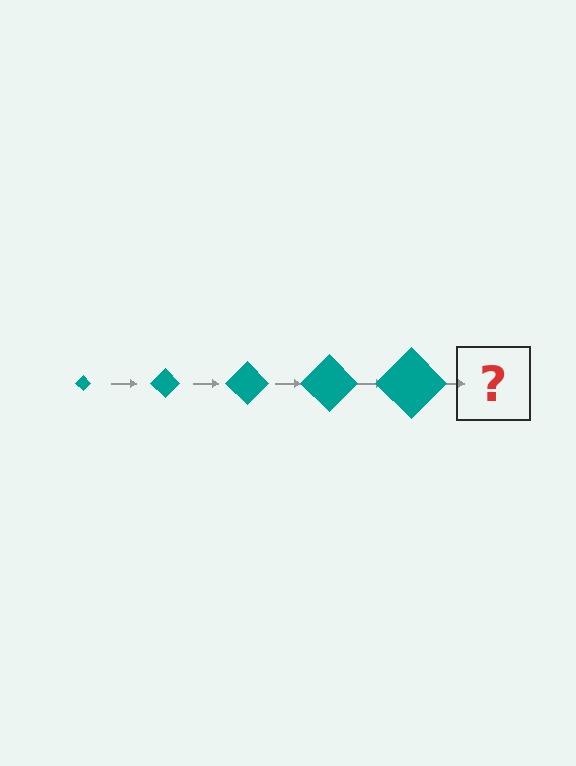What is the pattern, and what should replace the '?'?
The pattern is that the diamond gets progressively larger each step. The '?' should be a teal diamond, larger than the previous one.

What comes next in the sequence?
The next element should be a teal diamond, larger than the previous one.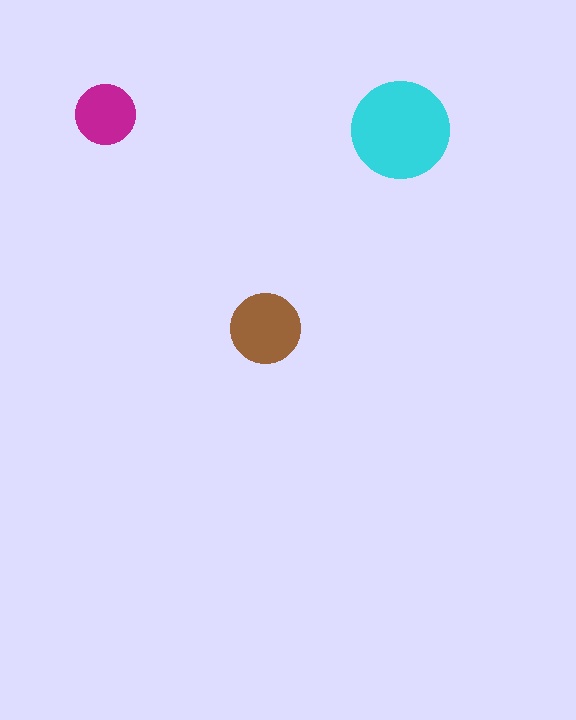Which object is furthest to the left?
The magenta circle is leftmost.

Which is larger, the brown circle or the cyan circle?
The cyan one.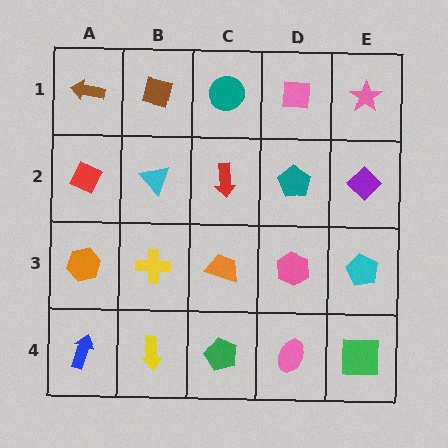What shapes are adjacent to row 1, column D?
A teal pentagon (row 2, column D), a teal circle (row 1, column C), a pink star (row 1, column E).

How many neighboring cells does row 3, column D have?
4.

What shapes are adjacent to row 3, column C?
A red arrow (row 2, column C), a green pentagon (row 4, column C), a yellow cross (row 3, column B), a pink hexagon (row 3, column D).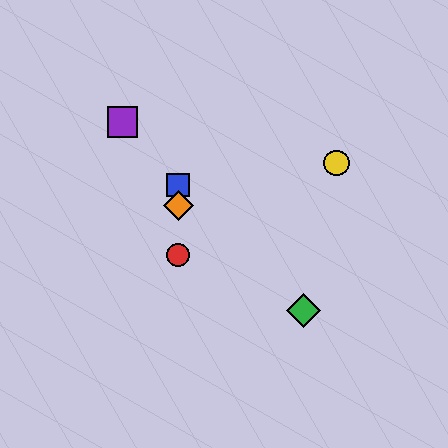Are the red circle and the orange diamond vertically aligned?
Yes, both are at x≈178.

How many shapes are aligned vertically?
3 shapes (the red circle, the blue square, the orange diamond) are aligned vertically.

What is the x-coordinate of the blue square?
The blue square is at x≈178.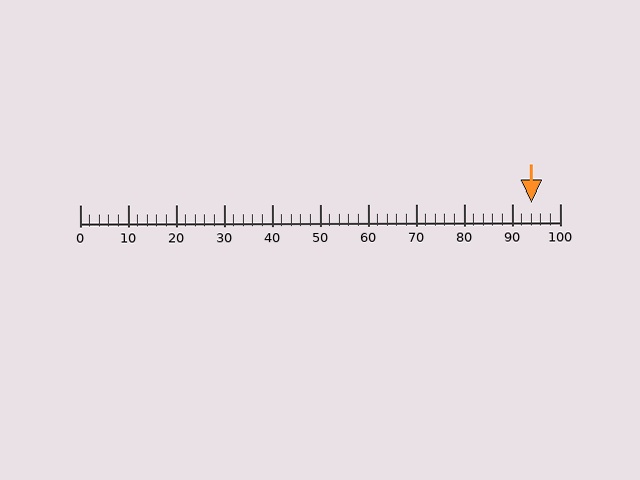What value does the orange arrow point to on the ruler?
The orange arrow points to approximately 94.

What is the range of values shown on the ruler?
The ruler shows values from 0 to 100.